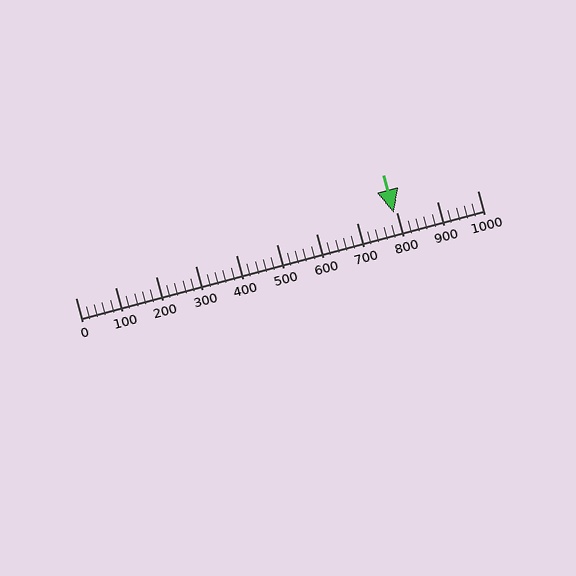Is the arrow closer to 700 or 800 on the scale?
The arrow is closer to 800.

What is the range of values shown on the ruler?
The ruler shows values from 0 to 1000.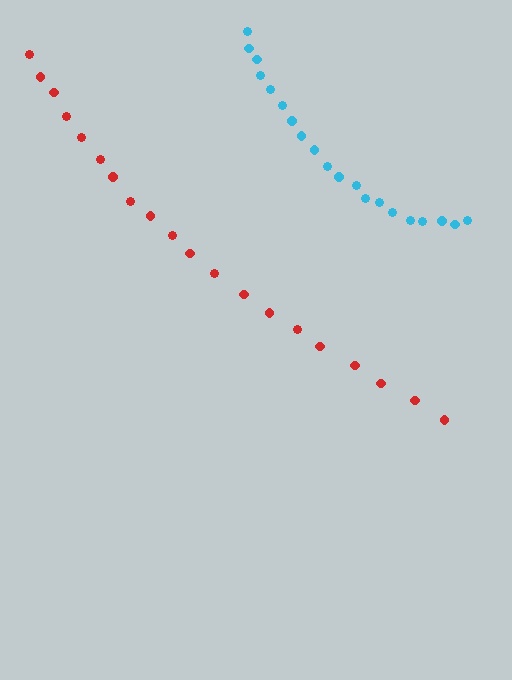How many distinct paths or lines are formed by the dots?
There are 2 distinct paths.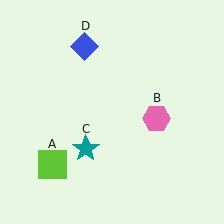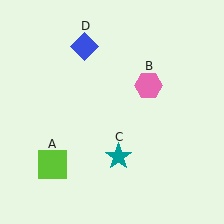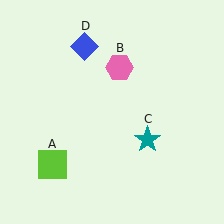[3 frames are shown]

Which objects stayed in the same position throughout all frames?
Lime square (object A) and blue diamond (object D) remained stationary.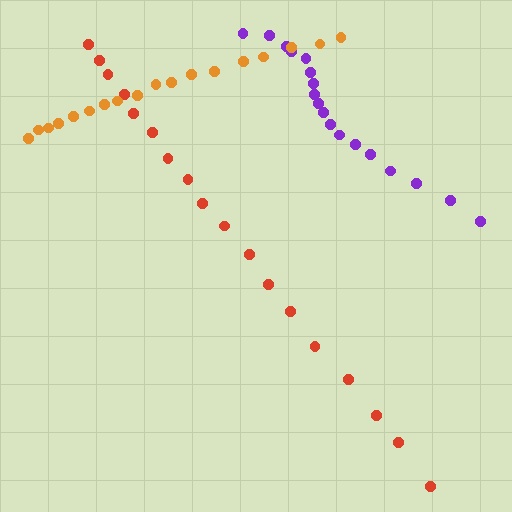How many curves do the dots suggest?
There are 3 distinct paths.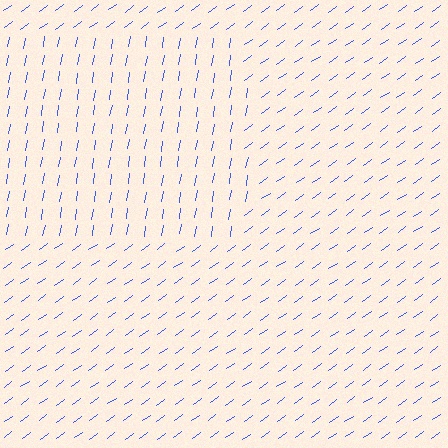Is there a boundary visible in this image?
Yes, there is a texture boundary formed by a change in line orientation.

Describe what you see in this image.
The image is filled with small blue line segments. A rectangle region in the image has lines oriented differently from the surrounding lines, creating a visible texture boundary.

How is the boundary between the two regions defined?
The boundary is defined purely by a change in line orientation (approximately 45 degrees difference). All lines are the same color and thickness.